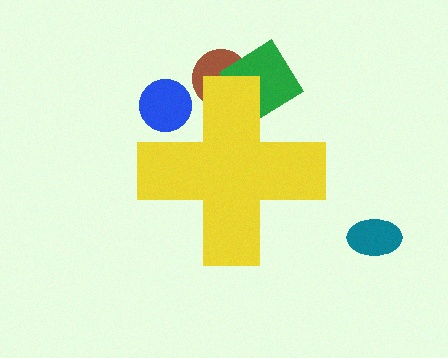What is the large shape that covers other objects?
A yellow cross.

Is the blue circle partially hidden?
Yes, the blue circle is partially hidden behind the yellow cross.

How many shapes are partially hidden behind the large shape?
3 shapes are partially hidden.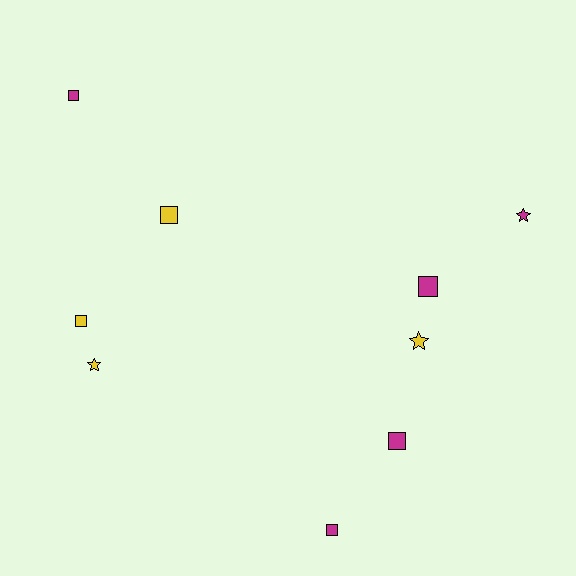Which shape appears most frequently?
Square, with 6 objects.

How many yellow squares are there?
There are 2 yellow squares.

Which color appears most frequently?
Magenta, with 5 objects.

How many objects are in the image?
There are 9 objects.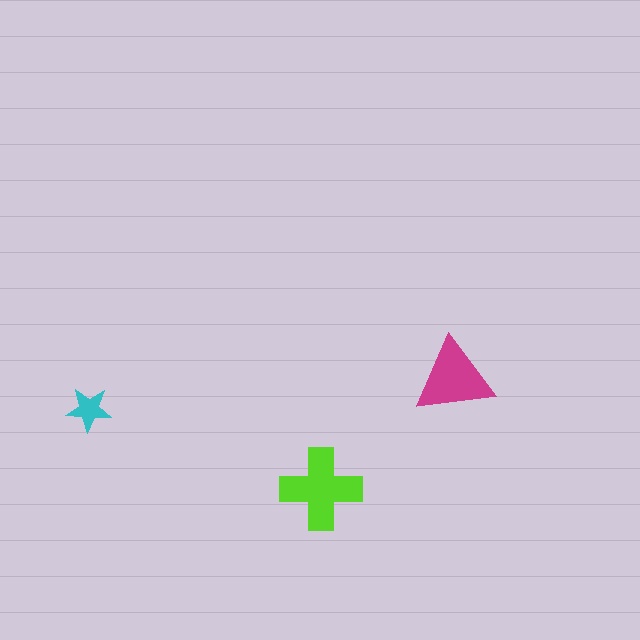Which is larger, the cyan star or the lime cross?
The lime cross.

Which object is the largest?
The lime cross.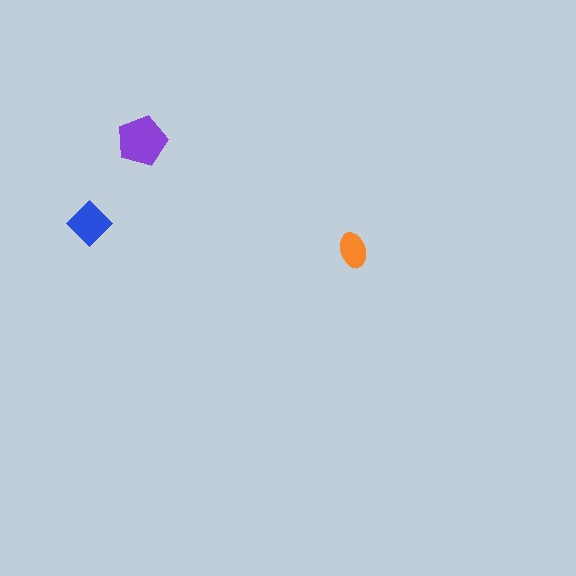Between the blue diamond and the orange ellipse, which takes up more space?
The blue diamond.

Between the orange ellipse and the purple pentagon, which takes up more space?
The purple pentagon.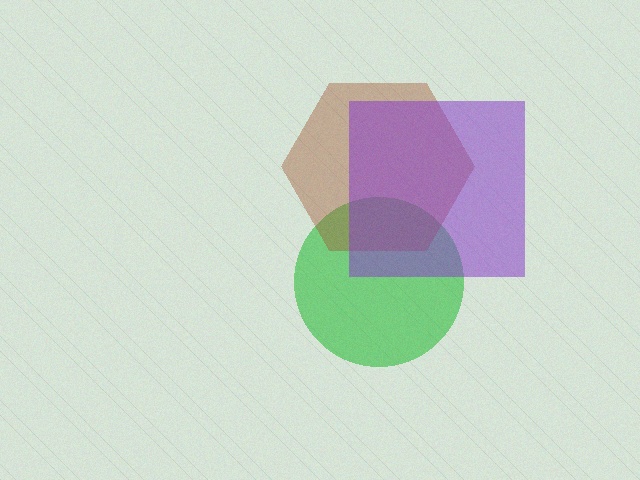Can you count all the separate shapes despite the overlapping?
Yes, there are 3 separate shapes.